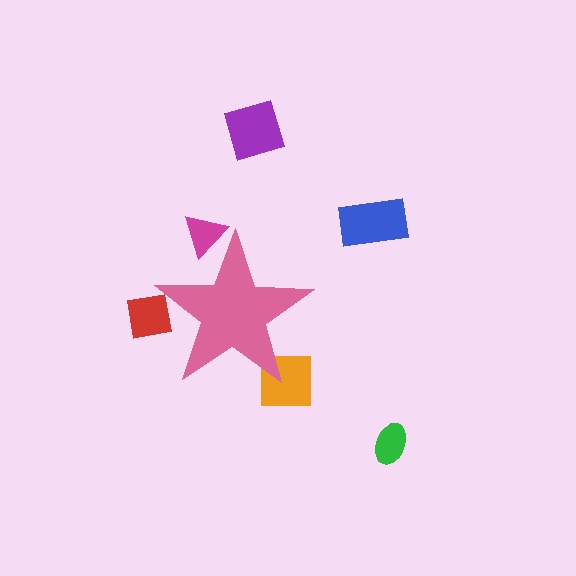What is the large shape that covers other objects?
A pink star.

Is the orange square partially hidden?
Yes, the orange square is partially hidden behind the pink star.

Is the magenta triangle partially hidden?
Yes, the magenta triangle is partially hidden behind the pink star.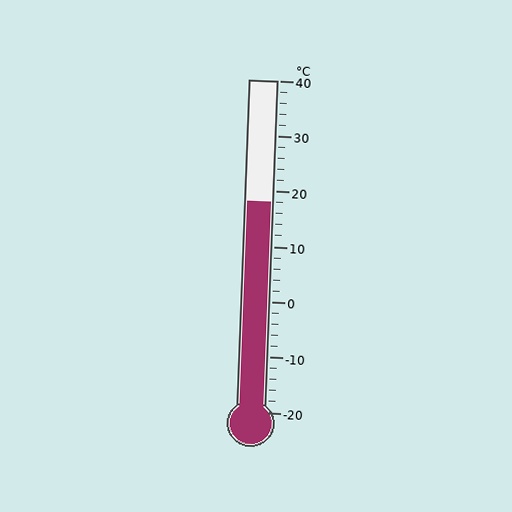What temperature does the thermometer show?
The thermometer shows approximately 18°C.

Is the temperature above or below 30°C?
The temperature is below 30°C.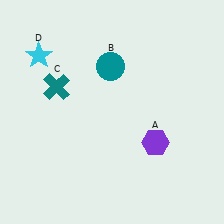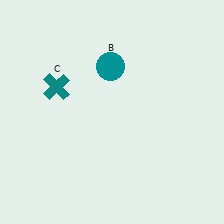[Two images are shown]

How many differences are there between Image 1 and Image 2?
There are 2 differences between the two images.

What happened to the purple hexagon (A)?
The purple hexagon (A) was removed in Image 2. It was in the bottom-right area of Image 1.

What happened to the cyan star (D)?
The cyan star (D) was removed in Image 2. It was in the top-left area of Image 1.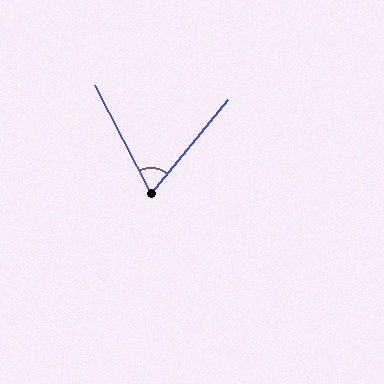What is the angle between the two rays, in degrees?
Approximately 67 degrees.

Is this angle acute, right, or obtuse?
It is acute.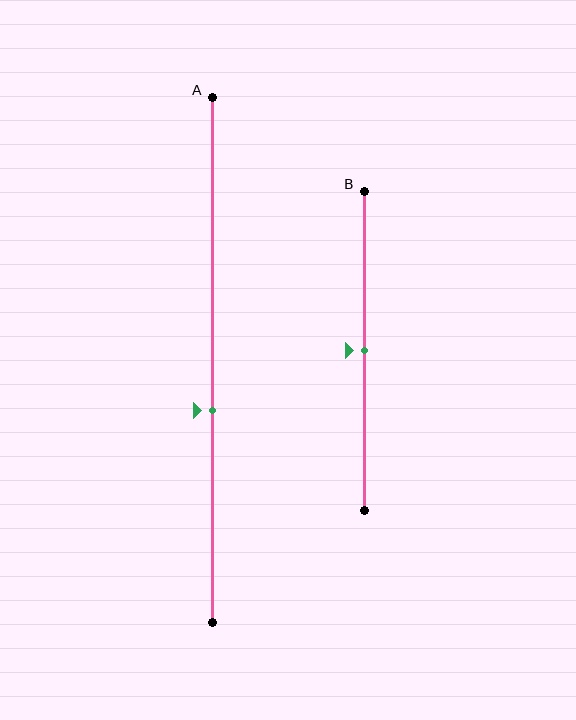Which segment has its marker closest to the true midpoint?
Segment B has its marker closest to the true midpoint.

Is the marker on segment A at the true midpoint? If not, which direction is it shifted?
No, the marker on segment A is shifted downward by about 10% of the segment length.